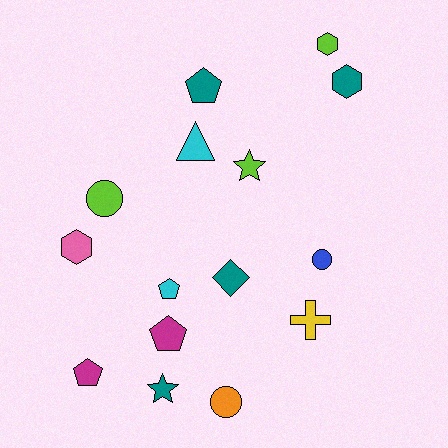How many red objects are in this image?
There are no red objects.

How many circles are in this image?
There are 3 circles.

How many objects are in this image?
There are 15 objects.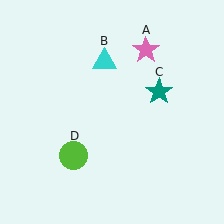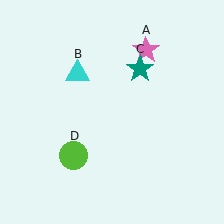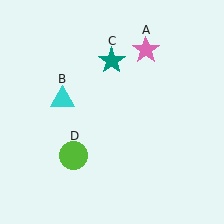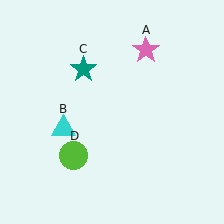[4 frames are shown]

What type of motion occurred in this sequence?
The cyan triangle (object B), teal star (object C) rotated counterclockwise around the center of the scene.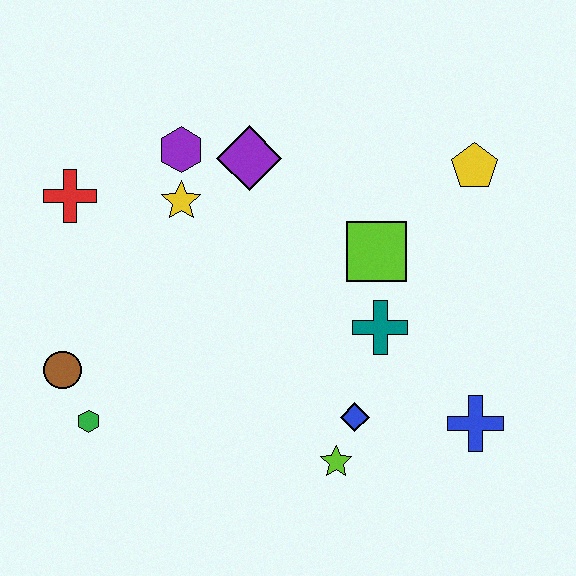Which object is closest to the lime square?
The teal cross is closest to the lime square.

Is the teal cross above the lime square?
No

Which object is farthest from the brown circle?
The yellow pentagon is farthest from the brown circle.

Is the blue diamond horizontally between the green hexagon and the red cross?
No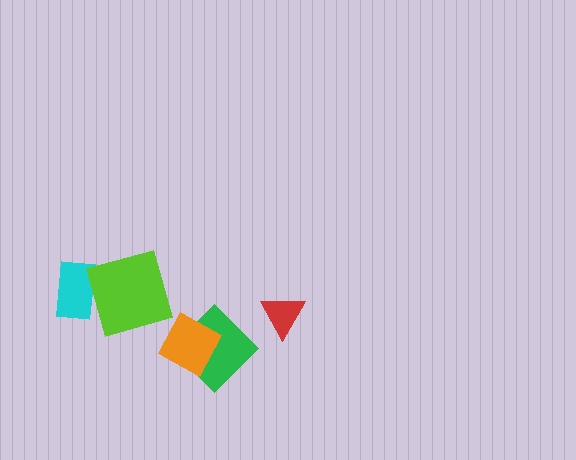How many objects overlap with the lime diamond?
1 object overlaps with the lime diamond.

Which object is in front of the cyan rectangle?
The lime diamond is in front of the cyan rectangle.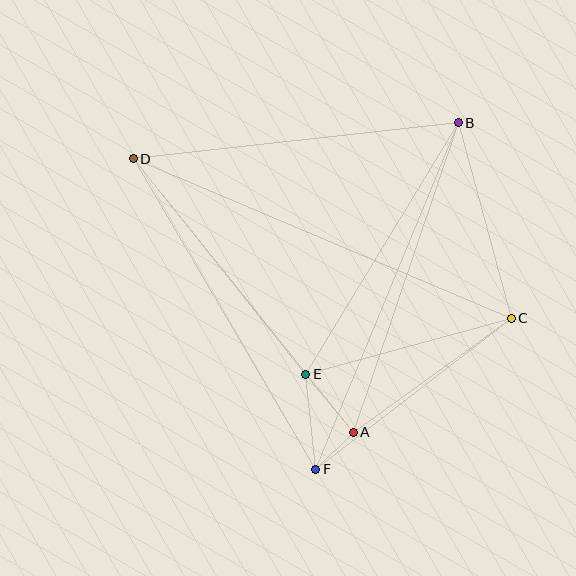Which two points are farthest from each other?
Points C and D are farthest from each other.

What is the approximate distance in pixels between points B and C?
The distance between B and C is approximately 203 pixels.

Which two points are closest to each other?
Points A and F are closest to each other.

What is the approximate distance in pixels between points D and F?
The distance between D and F is approximately 360 pixels.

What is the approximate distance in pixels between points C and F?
The distance between C and F is approximately 247 pixels.